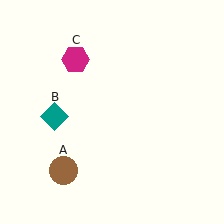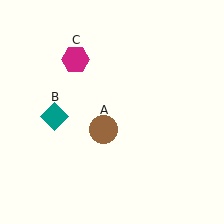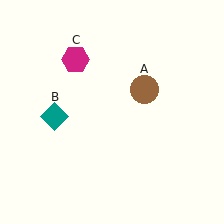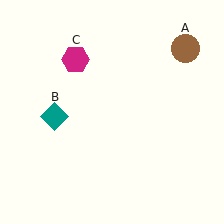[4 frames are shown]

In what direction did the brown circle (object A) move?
The brown circle (object A) moved up and to the right.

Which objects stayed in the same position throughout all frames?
Teal diamond (object B) and magenta hexagon (object C) remained stationary.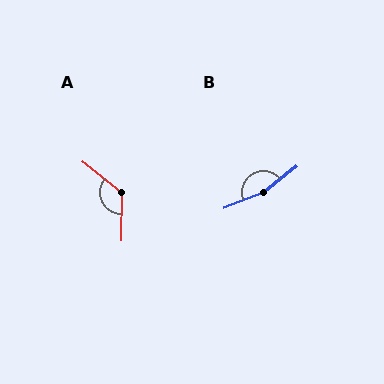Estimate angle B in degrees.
Approximately 163 degrees.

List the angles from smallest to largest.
A (128°), B (163°).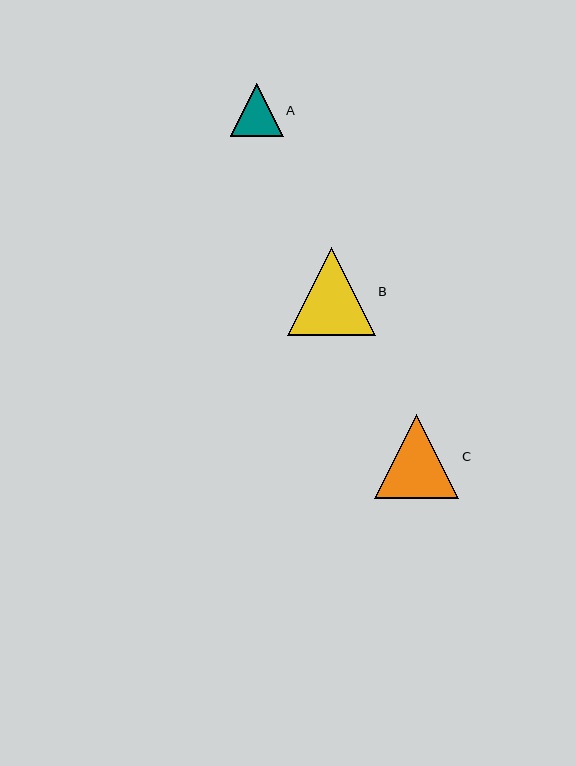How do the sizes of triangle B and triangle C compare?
Triangle B and triangle C are approximately the same size.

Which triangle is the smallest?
Triangle A is the smallest with a size of approximately 53 pixels.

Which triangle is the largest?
Triangle B is the largest with a size of approximately 88 pixels.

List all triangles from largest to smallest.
From largest to smallest: B, C, A.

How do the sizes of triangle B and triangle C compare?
Triangle B and triangle C are approximately the same size.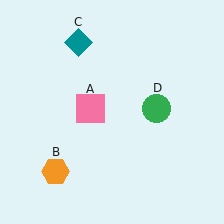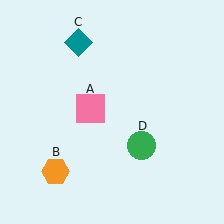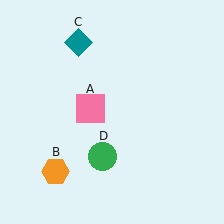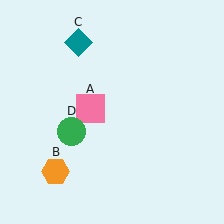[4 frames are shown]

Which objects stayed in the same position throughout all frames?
Pink square (object A) and orange hexagon (object B) and teal diamond (object C) remained stationary.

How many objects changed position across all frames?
1 object changed position: green circle (object D).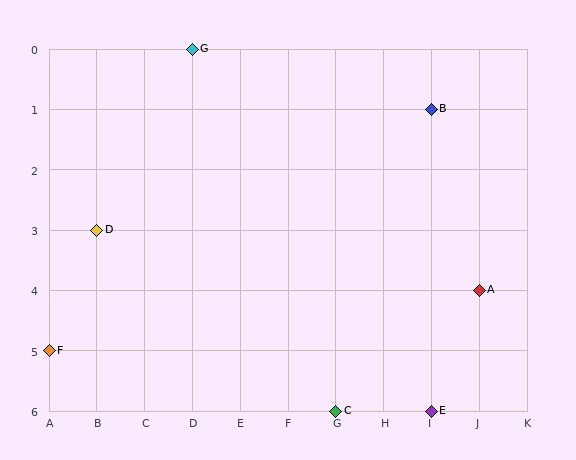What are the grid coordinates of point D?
Point D is at grid coordinates (B, 3).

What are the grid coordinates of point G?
Point G is at grid coordinates (D, 0).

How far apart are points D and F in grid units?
Points D and F are 1 column and 2 rows apart (about 2.2 grid units diagonally).